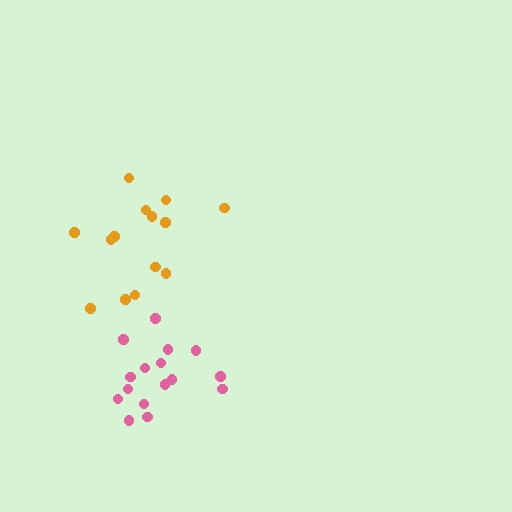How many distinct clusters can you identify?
There are 2 distinct clusters.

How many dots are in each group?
Group 1: 14 dots, Group 2: 16 dots (30 total).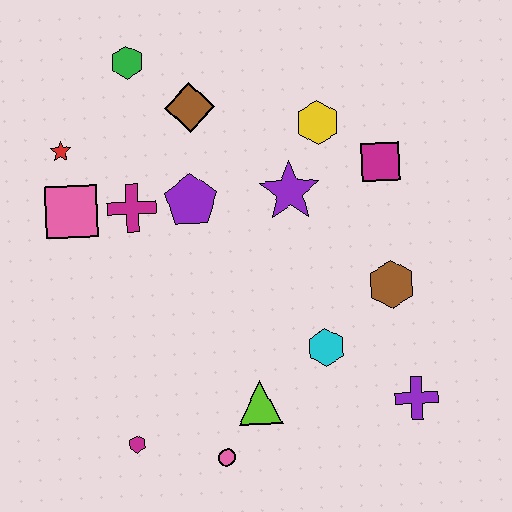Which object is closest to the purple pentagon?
The magenta cross is closest to the purple pentagon.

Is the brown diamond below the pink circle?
No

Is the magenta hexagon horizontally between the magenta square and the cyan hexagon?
No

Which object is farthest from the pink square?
The purple cross is farthest from the pink square.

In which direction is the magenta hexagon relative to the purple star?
The magenta hexagon is below the purple star.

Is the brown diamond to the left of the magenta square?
Yes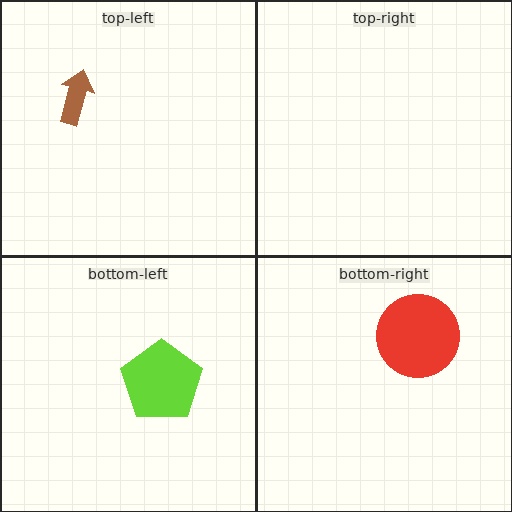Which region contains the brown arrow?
The top-left region.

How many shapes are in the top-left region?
1.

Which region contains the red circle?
The bottom-right region.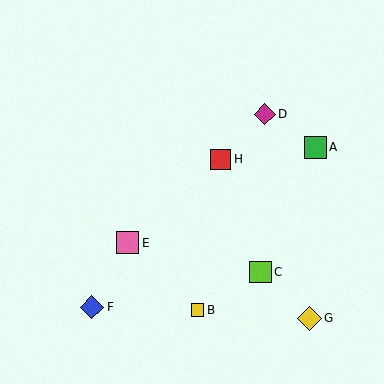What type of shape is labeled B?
Shape B is a yellow square.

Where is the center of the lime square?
The center of the lime square is at (260, 272).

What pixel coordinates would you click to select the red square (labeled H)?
Click at (221, 159) to select the red square H.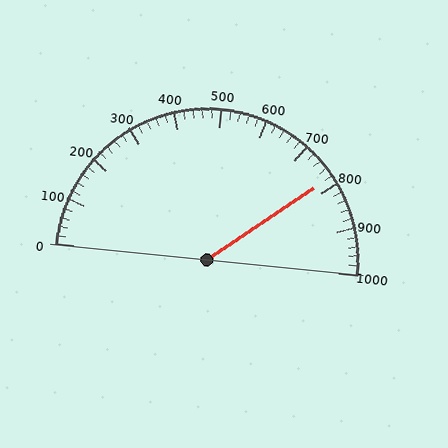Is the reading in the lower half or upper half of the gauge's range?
The reading is in the upper half of the range (0 to 1000).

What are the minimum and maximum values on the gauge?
The gauge ranges from 0 to 1000.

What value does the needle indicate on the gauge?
The needle indicates approximately 780.